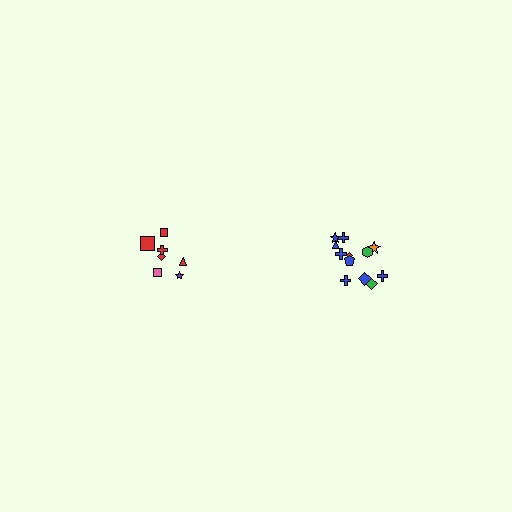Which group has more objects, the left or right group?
The right group.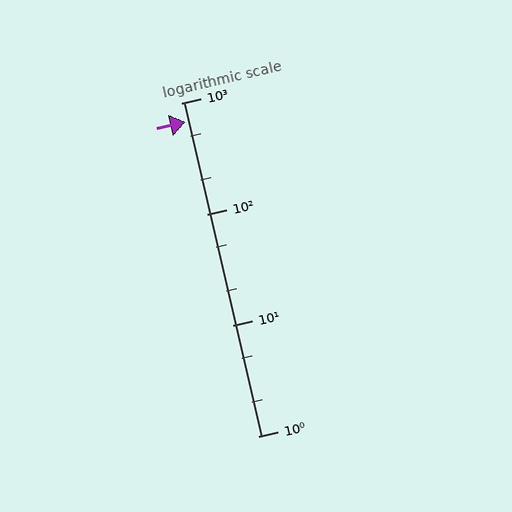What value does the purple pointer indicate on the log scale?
The pointer indicates approximately 680.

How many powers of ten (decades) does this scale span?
The scale spans 3 decades, from 1 to 1000.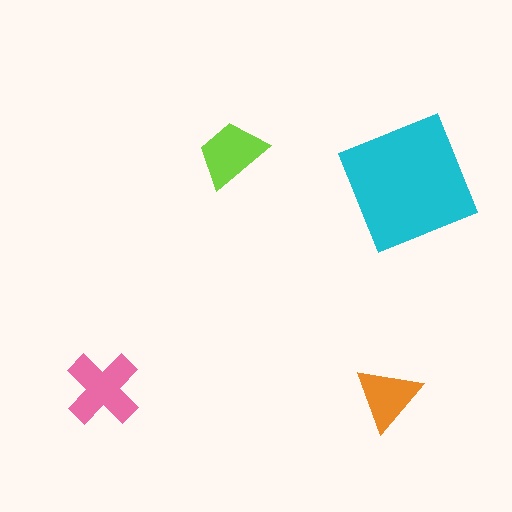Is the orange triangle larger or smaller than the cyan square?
Smaller.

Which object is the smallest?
The orange triangle.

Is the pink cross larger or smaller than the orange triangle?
Larger.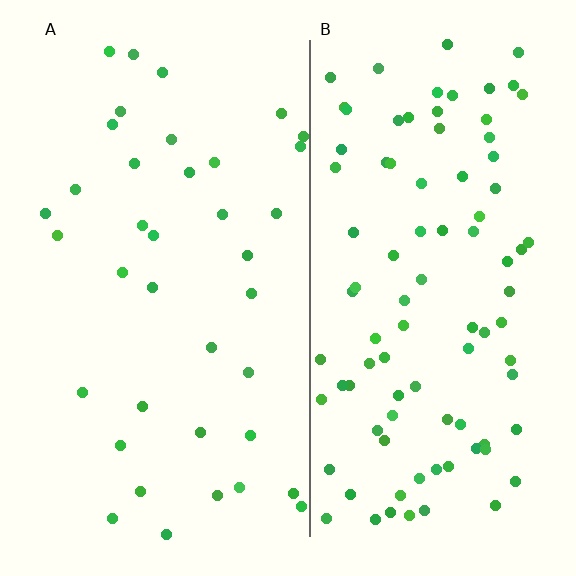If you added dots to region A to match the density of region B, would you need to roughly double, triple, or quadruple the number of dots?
Approximately double.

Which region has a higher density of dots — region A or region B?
B (the right).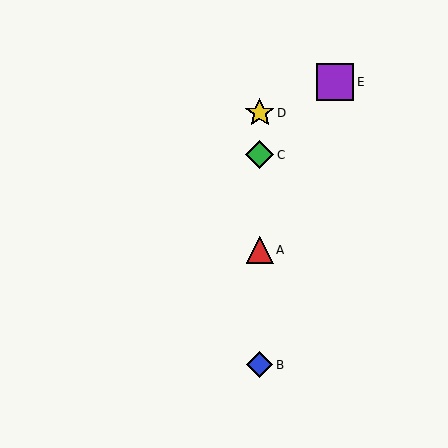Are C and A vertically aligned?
Yes, both are at x≈260.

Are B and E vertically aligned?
No, B is at x≈260 and E is at x≈335.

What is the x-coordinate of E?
Object E is at x≈335.